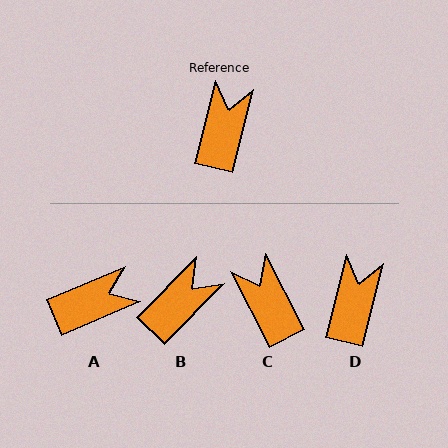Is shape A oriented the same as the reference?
No, it is off by about 53 degrees.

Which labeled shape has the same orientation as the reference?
D.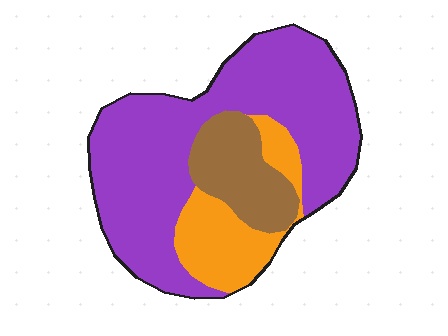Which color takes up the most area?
Purple, at roughly 65%.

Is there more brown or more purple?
Purple.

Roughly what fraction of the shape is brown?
Brown covers around 15% of the shape.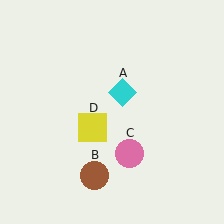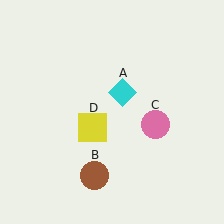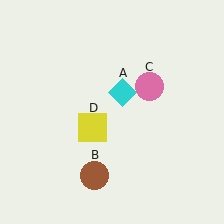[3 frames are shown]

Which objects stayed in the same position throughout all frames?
Cyan diamond (object A) and brown circle (object B) and yellow square (object D) remained stationary.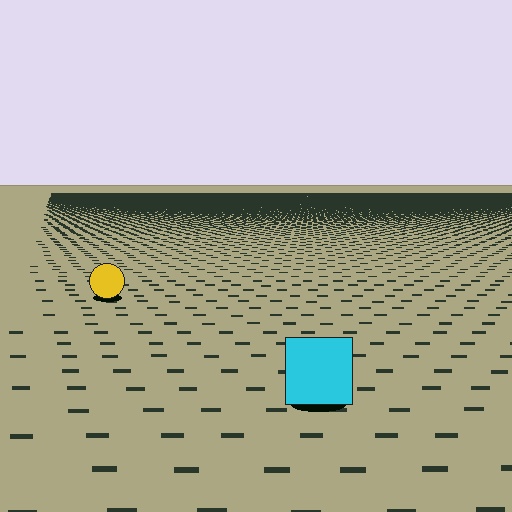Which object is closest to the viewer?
The cyan square is closest. The texture marks near it are larger and more spread out.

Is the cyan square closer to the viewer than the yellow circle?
Yes. The cyan square is closer — you can tell from the texture gradient: the ground texture is coarser near it.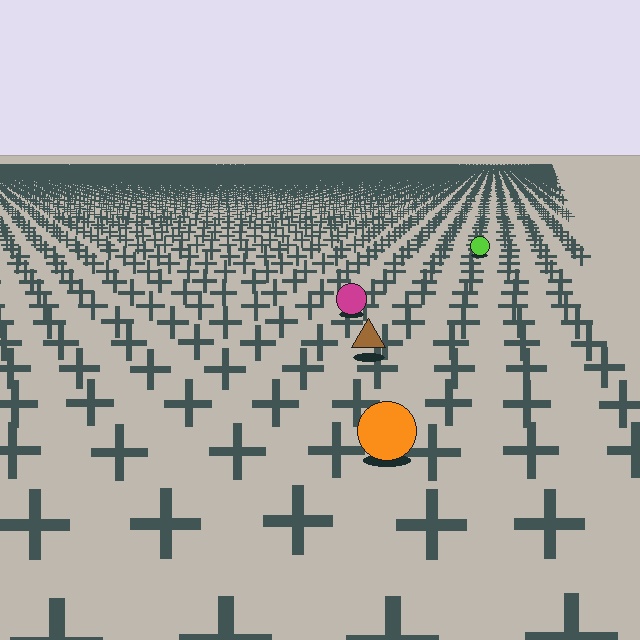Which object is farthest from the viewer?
The lime circle is farthest from the viewer. It appears smaller and the ground texture around it is denser.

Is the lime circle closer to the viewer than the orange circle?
No. The orange circle is closer — you can tell from the texture gradient: the ground texture is coarser near it.